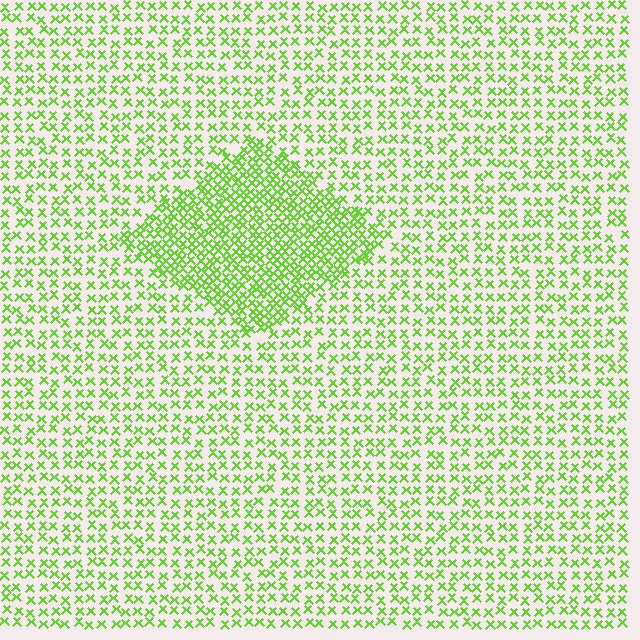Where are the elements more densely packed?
The elements are more densely packed inside the diamond boundary.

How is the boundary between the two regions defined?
The boundary is defined by a change in element density (approximately 2.0x ratio). All elements are the same color, size, and shape.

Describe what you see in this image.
The image contains small lime elements arranged at two different densities. A diamond-shaped region is visible where the elements are more densely packed than the surrounding area.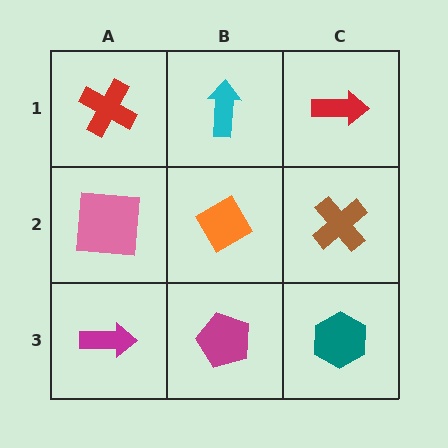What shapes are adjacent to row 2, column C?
A red arrow (row 1, column C), a teal hexagon (row 3, column C), an orange diamond (row 2, column B).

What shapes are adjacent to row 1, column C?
A brown cross (row 2, column C), a cyan arrow (row 1, column B).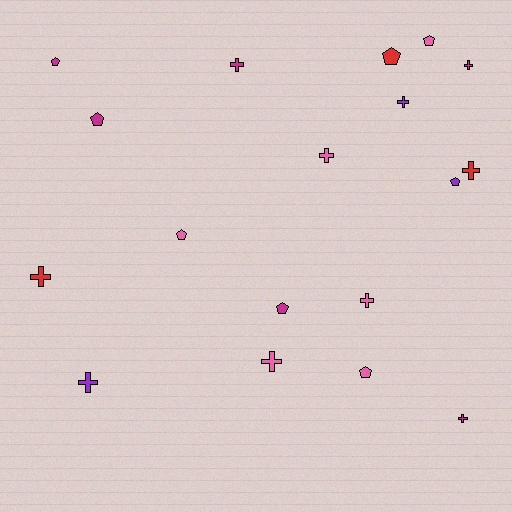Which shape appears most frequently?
Cross, with 10 objects.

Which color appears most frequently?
Magenta, with 6 objects.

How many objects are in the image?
There are 18 objects.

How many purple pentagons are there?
There is 1 purple pentagon.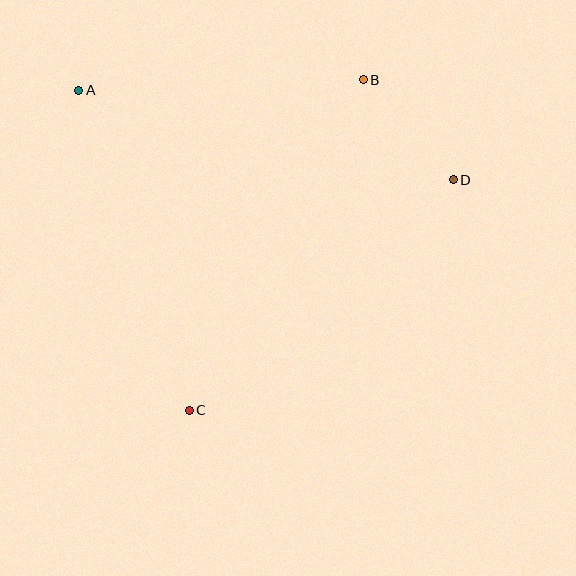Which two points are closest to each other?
Points B and D are closest to each other.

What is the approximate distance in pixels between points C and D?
The distance between C and D is approximately 350 pixels.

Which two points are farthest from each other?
Points A and D are farthest from each other.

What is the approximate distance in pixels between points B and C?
The distance between B and C is approximately 373 pixels.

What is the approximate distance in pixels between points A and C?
The distance between A and C is approximately 338 pixels.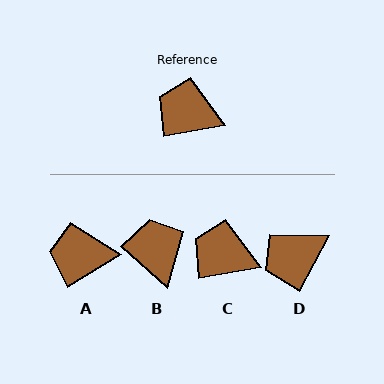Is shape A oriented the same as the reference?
No, it is off by about 22 degrees.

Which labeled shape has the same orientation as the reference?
C.